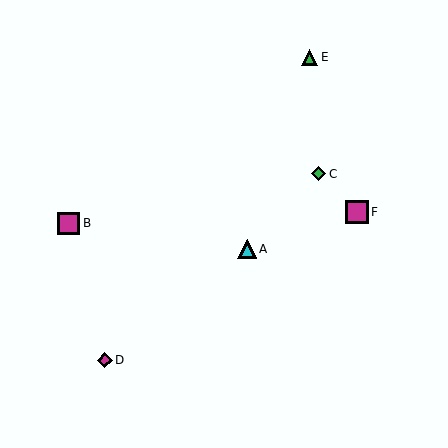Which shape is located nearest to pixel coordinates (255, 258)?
The cyan triangle (labeled A) at (247, 249) is nearest to that location.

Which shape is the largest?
The magenta square (labeled B) is the largest.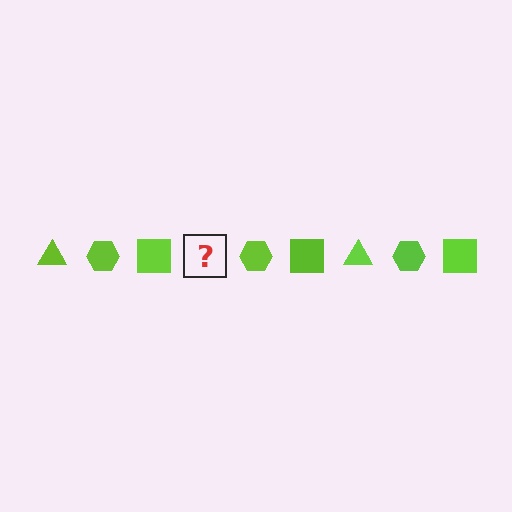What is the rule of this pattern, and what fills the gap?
The rule is that the pattern cycles through triangle, hexagon, square shapes in lime. The gap should be filled with a lime triangle.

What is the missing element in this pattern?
The missing element is a lime triangle.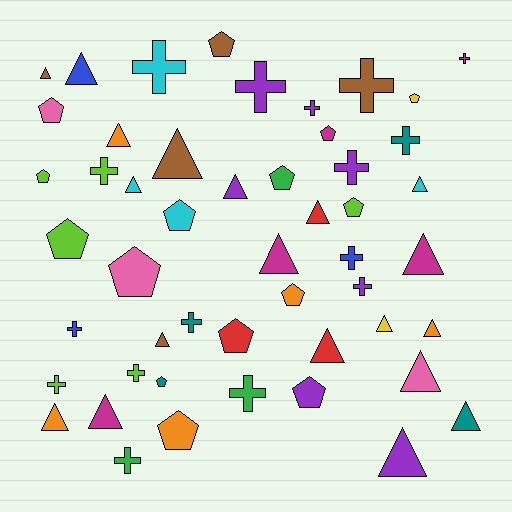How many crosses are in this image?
There are 16 crosses.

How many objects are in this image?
There are 50 objects.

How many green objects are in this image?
There are 3 green objects.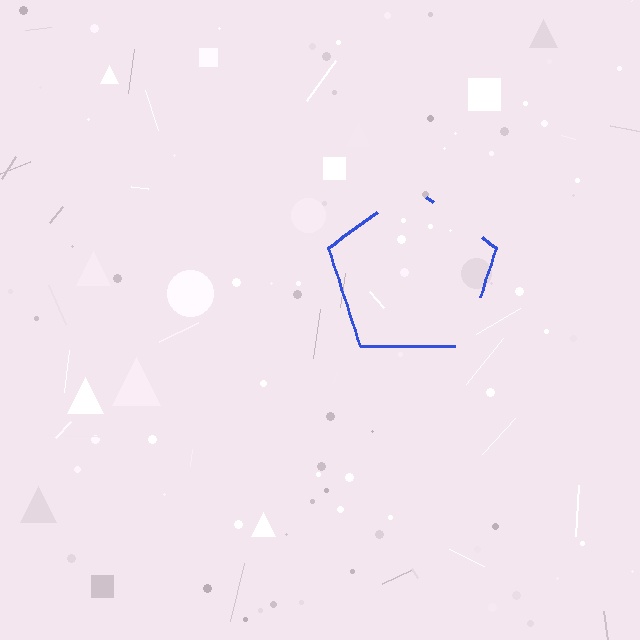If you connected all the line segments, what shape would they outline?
They would outline a pentagon.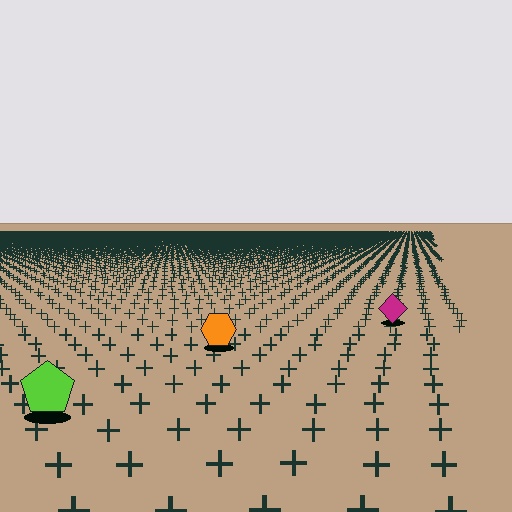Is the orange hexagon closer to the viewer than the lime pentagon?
No. The lime pentagon is closer — you can tell from the texture gradient: the ground texture is coarser near it.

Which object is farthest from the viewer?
The magenta diamond is farthest from the viewer. It appears smaller and the ground texture around it is denser.